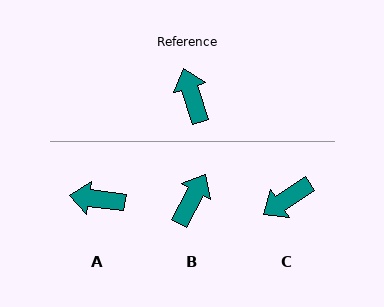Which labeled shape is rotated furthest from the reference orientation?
C, about 107 degrees away.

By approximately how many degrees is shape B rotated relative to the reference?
Approximately 45 degrees clockwise.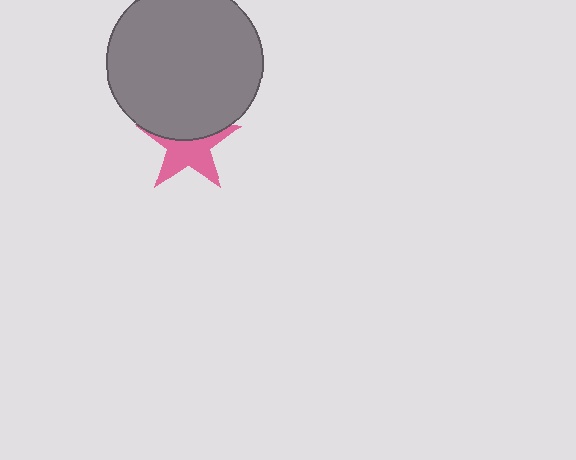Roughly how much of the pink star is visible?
About half of it is visible (roughly 58%).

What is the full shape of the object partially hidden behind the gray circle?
The partially hidden object is a pink star.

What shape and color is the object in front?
The object in front is a gray circle.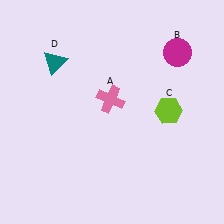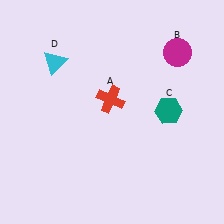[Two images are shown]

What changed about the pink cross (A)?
In Image 1, A is pink. In Image 2, it changed to red.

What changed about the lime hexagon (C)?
In Image 1, C is lime. In Image 2, it changed to teal.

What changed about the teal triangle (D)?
In Image 1, D is teal. In Image 2, it changed to cyan.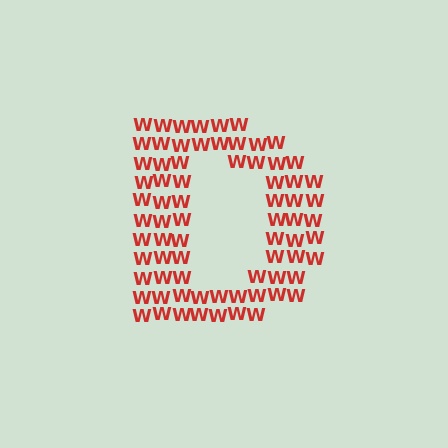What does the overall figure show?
The overall figure shows the letter D.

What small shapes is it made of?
It is made of small letter W's.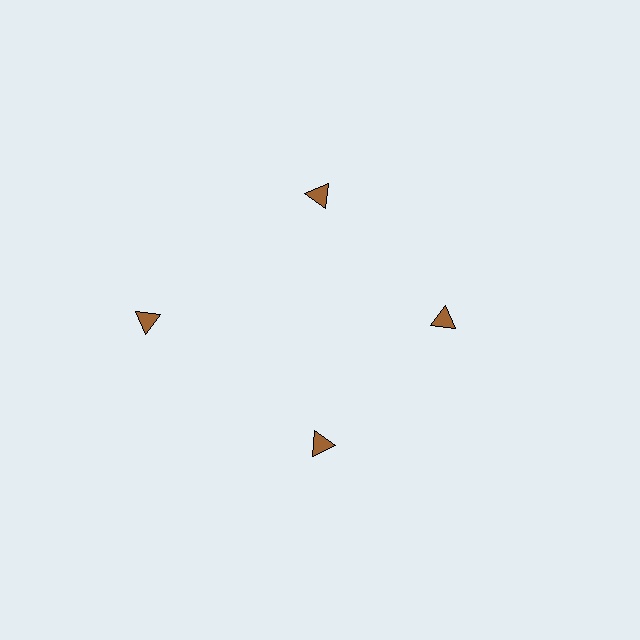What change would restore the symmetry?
The symmetry would be restored by moving it inward, back onto the ring so that all 4 triangles sit at equal angles and equal distance from the center.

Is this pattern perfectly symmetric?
No. The 4 brown triangles are arranged in a ring, but one element near the 9 o'clock position is pushed outward from the center, breaking the 4-fold rotational symmetry.